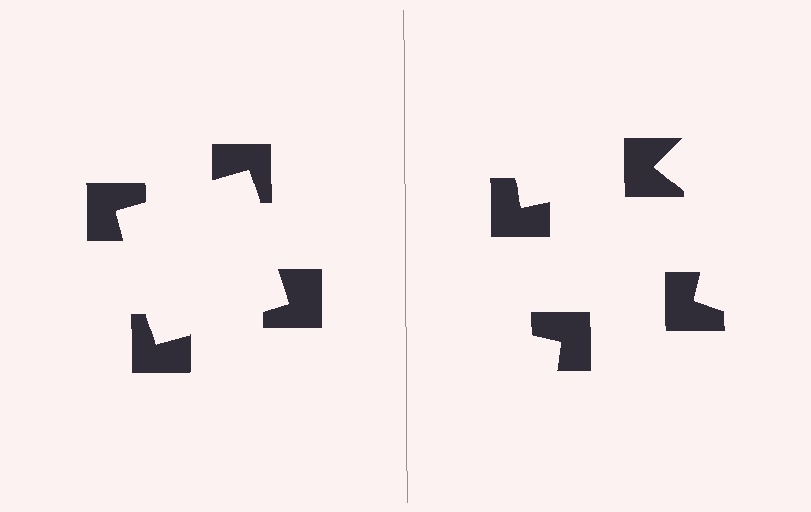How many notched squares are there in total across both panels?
8 — 4 on each side.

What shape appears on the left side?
An illusory square.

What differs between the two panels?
The notched squares are positioned identically on both sides; only the wedge orientations differ. On the left they align to a square; on the right they are misaligned.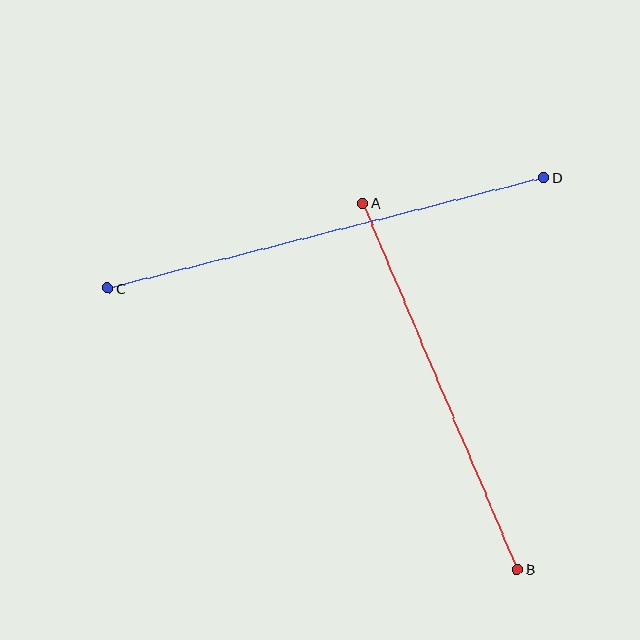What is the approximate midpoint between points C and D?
The midpoint is at approximately (326, 233) pixels.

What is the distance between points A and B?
The distance is approximately 397 pixels.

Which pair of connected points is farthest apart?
Points C and D are farthest apart.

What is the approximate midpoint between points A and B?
The midpoint is at approximately (440, 386) pixels.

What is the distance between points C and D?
The distance is approximately 450 pixels.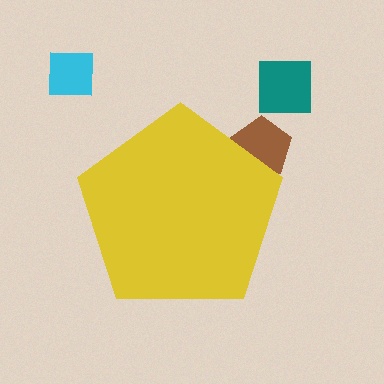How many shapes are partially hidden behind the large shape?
1 shape is partially hidden.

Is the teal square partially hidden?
No, the teal square is fully visible.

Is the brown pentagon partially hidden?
Yes, the brown pentagon is partially hidden behind the yellow pentagon.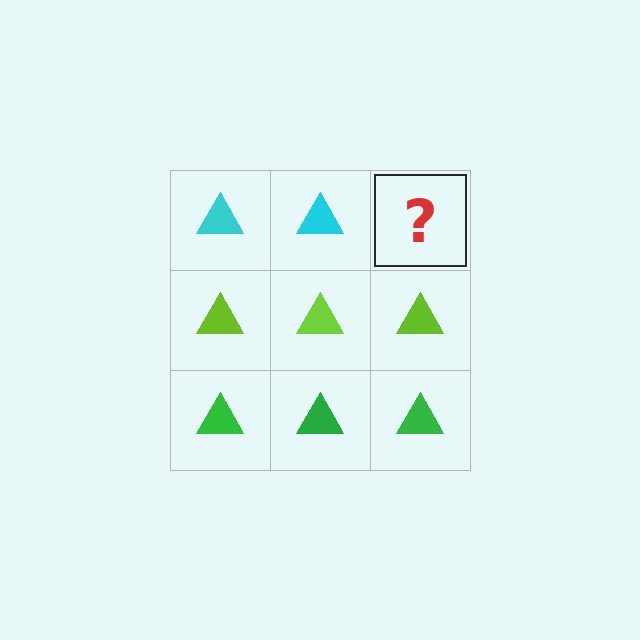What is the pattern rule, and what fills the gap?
The rule is that each row has a consistent color. The gap should be filled with a cyan triangle.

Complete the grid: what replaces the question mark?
The question mark should be replaced with a cyan triangle.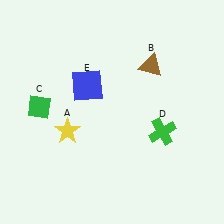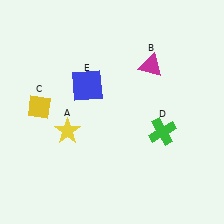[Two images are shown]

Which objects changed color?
B changed from brown to magenta. C changed from green to yellow.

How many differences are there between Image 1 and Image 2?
There are 2 differences between the two images.